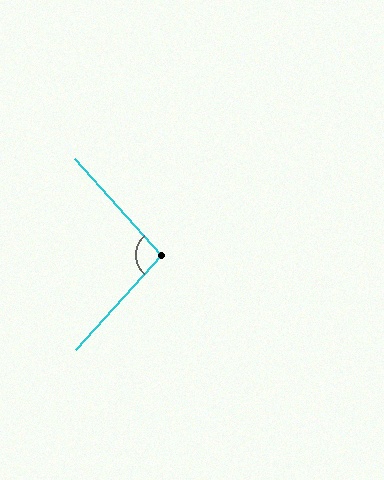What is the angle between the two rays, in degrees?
Approximately 96 degrees.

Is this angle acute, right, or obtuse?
It is obtuse.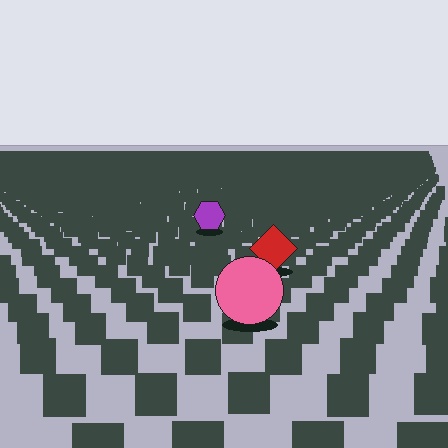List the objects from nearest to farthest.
From nearest to farthest: the pink circle, the red diamond, the purple hexagon.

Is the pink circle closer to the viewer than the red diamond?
Yes. The pink circle is closer — you can tell from the texture gradient: the ground texture is coarser near it.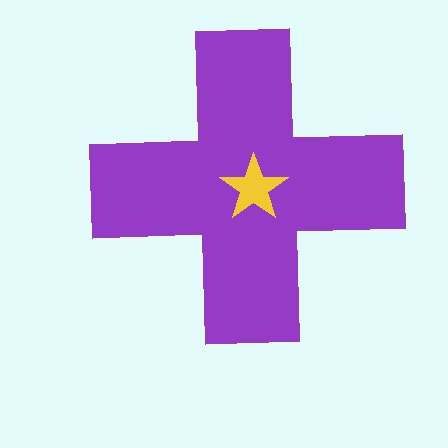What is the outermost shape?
The purple cross.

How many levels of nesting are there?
2.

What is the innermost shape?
The yellow star.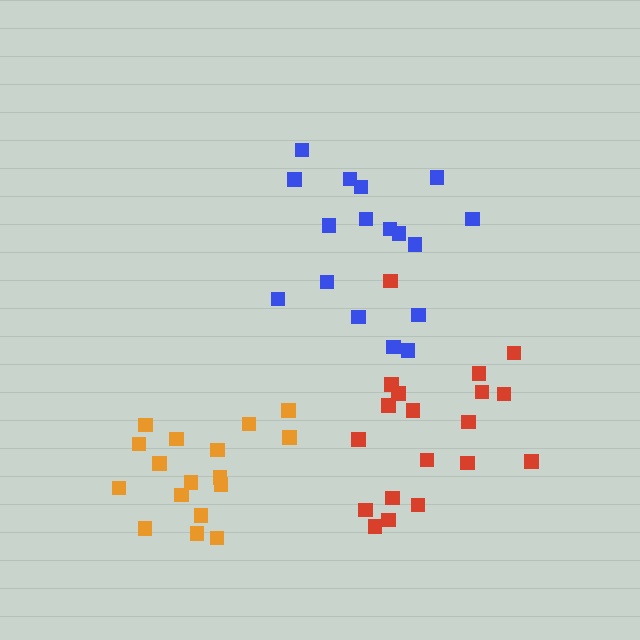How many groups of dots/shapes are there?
There are 3 groups.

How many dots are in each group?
Group 1: 17 dots, Group 2: 17 dots, Group 3: 19 dots (53 total).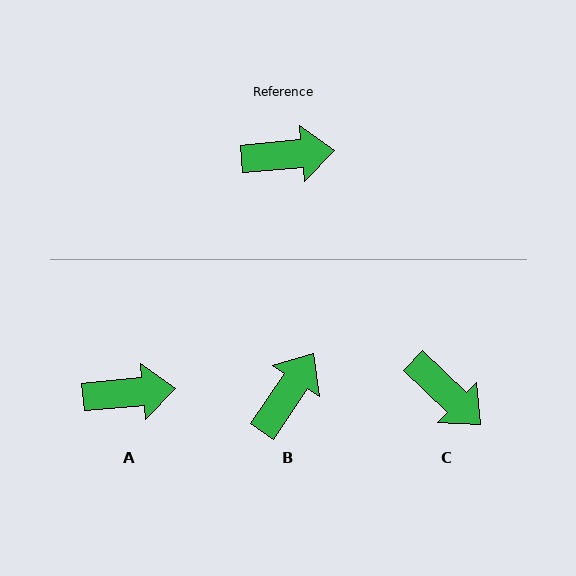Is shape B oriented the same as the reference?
No, it is off by about 51 degrees.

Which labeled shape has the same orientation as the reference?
A.